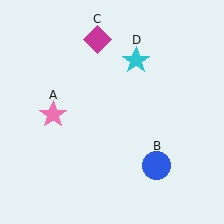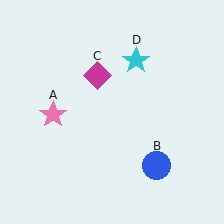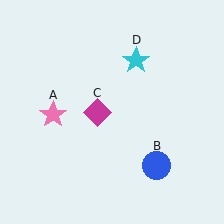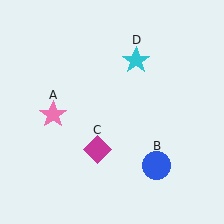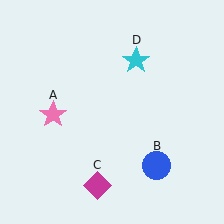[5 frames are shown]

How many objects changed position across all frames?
1 object changed position: magenta diamond (object C).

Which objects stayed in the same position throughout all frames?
Pink star (object A) and blue circle (object B) and cyan star (object D) remained stationary.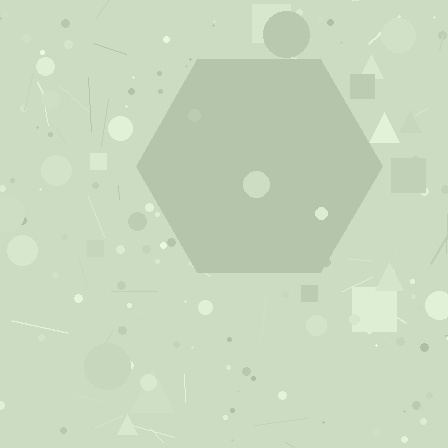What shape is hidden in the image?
A hexagon is hidden in the image.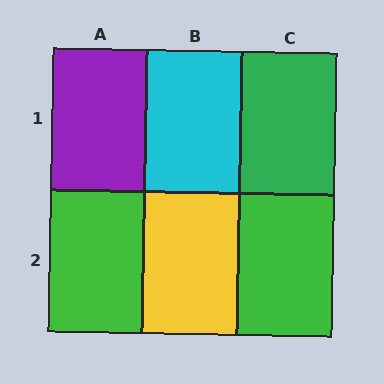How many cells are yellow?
1 cell is yellow.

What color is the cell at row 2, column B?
Yellow.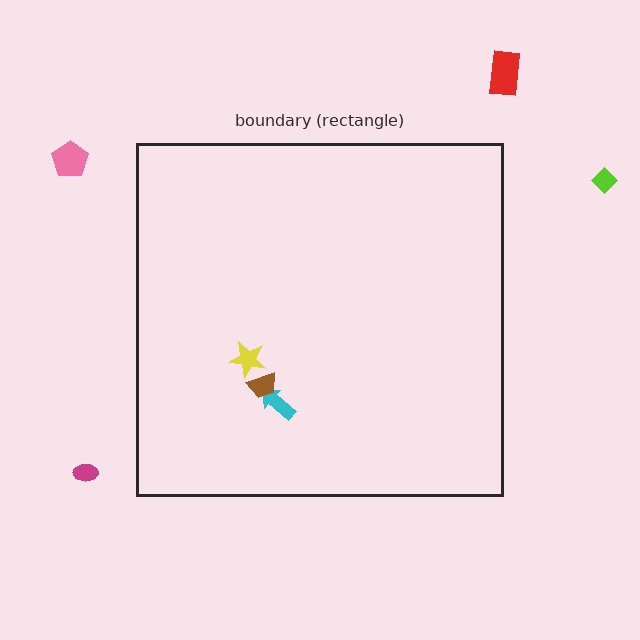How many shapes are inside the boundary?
3 inside, 4 outside.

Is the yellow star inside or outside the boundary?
Inside.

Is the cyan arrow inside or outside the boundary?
Inside.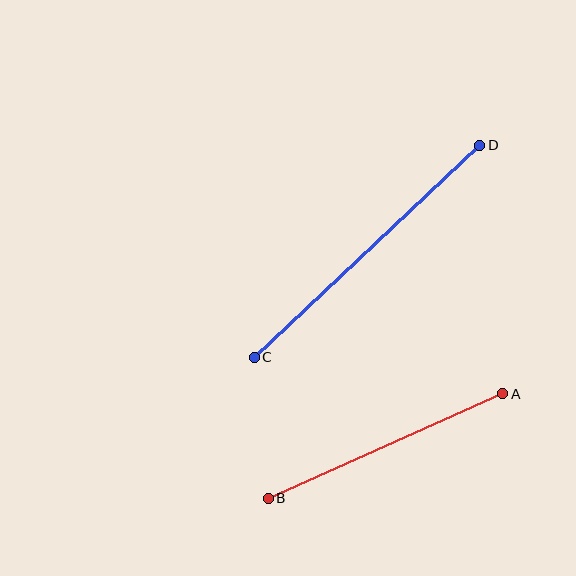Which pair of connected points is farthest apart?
Points C and D are farthest apart.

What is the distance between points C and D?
The distance is approximately 310 pixels.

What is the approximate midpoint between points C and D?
The midpoint is at approximately (367, 251) pixels.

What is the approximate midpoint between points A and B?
The midpoint is at approximately (385, 446) pixels.